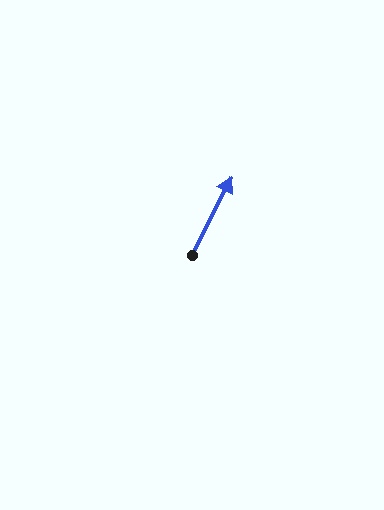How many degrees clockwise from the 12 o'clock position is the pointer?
Approximately 27 degrees.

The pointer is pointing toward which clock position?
Roughly 1 o'clock.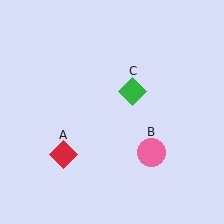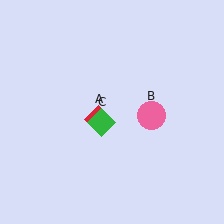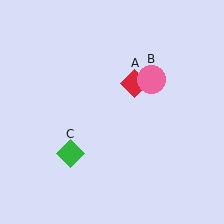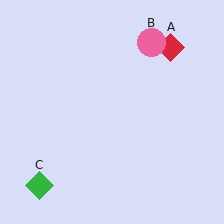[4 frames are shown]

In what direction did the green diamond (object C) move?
The green diamond (object C) moved down and to the left.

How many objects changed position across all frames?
3 objects changed position: red diamond (object A), pink circle (object B), green diamond (object C).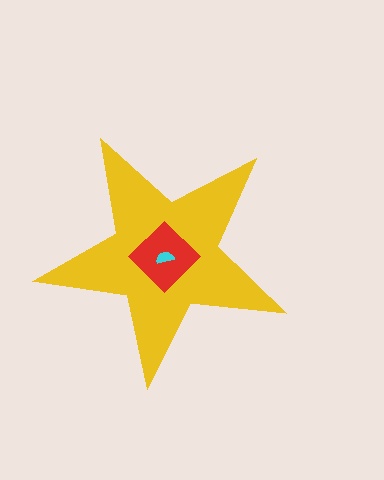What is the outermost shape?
The yellow star.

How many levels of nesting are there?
3.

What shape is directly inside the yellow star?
The red diamond.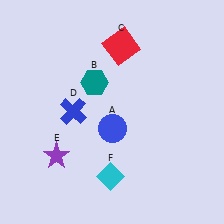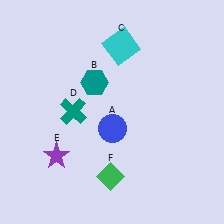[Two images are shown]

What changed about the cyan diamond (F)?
In Image 1, F is cyan. In Image 2, it changed to green.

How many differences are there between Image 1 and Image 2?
There are 3 differences between the two images.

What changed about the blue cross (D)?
In Image 1, D is blue. In Image 2, it changed to teal.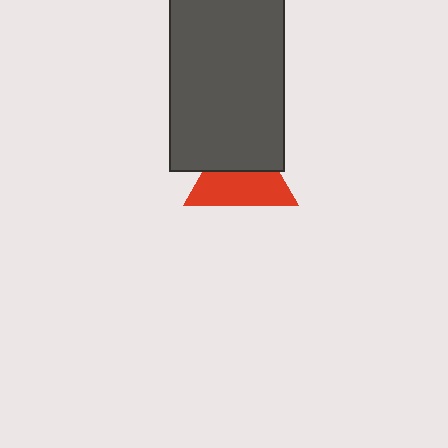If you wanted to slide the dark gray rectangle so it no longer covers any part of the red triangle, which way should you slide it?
Slide it up — that is the most direct way to separate the two shapes.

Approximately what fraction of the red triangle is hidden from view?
Roughly 44% of the red triangle is hidden behind the dark gray rectangle.